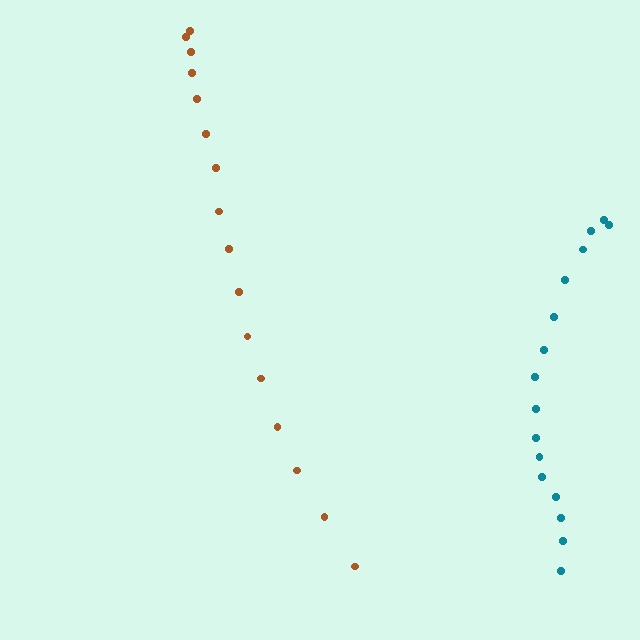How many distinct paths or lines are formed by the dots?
There are 2 distinct paths.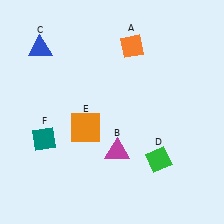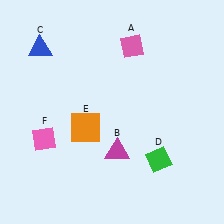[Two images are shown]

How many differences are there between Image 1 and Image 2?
There are 2 differences between the two images.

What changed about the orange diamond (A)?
In Image 1, A is orange. In Image 2, it changed to pink.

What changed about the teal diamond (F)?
In Image 1, F is teal. In Image 2, it changed to pink.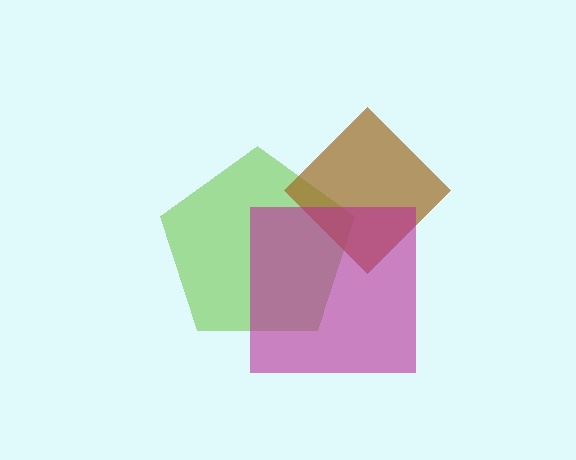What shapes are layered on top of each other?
The layered shapes are: a lime pentagon, a brown diamond, a magenta square.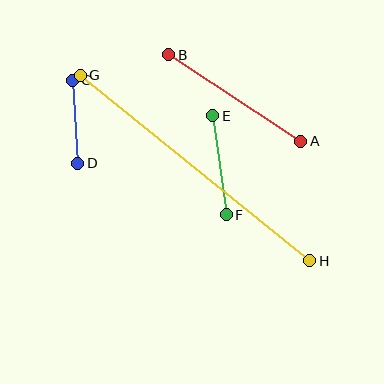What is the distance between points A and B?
The distance is approximately 158 pixels.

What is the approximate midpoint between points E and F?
The midpoint is at approximately (219, 165) pixels.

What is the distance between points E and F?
The distance is approximately 100 pixels.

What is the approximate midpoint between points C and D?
The midpoint is at approximately (75, 122) pixels.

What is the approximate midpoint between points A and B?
The midpoint is at approximately (235, 98) pixels.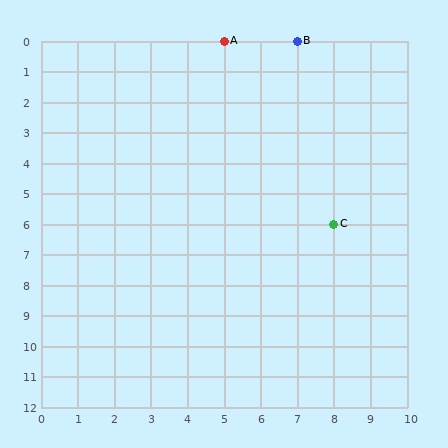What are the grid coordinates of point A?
Point A is at grid coordinates (5, 0).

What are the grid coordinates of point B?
Point B is at grid coordinates (7, 0).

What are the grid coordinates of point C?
Point C is at grid coordinates (8, 6).